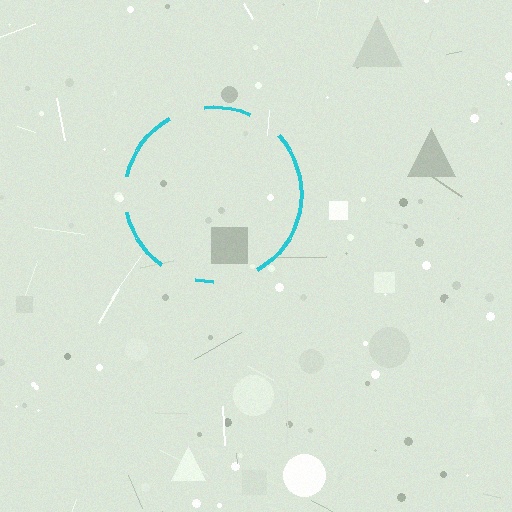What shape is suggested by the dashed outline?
The dashed outline suggests a circle.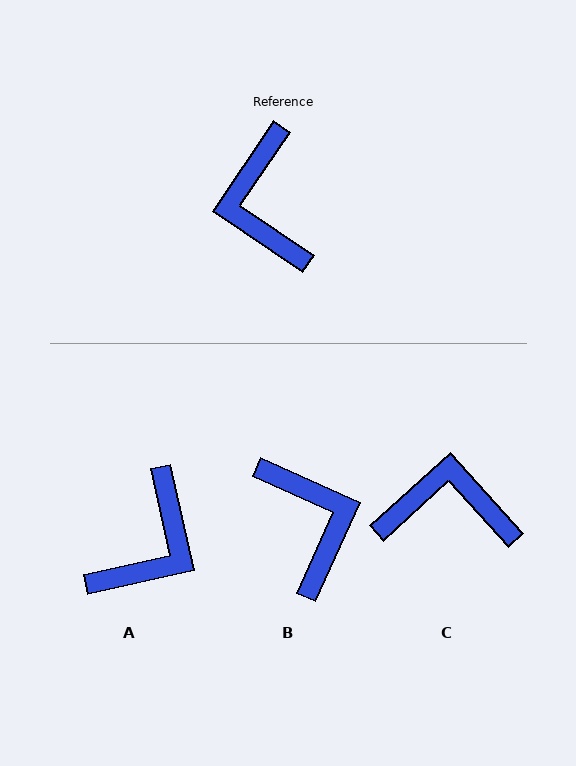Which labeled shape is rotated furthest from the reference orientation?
B, about 170 degrees away.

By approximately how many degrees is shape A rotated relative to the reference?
Approximately 137 degrees counter-clockwise.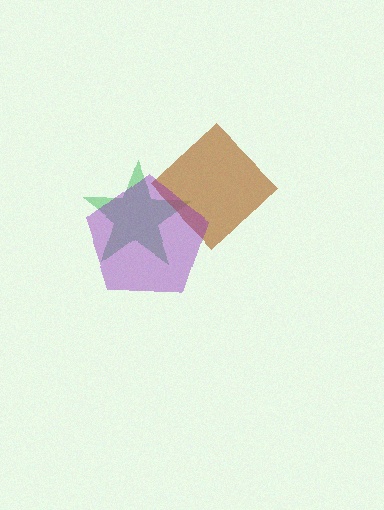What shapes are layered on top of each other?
The layered shapes are: a green star, a brown diamond, a purple pentagon.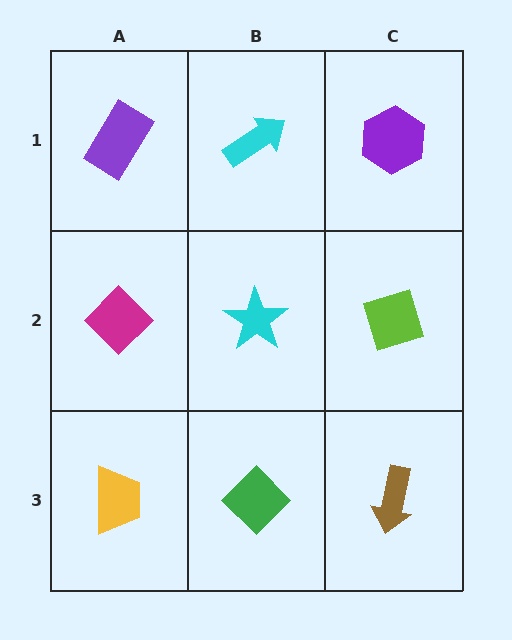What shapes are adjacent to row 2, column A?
A purple rectangle (row 1, column A), a yellow trapezoid (row 3, column A), a cyan star (row 2, column B).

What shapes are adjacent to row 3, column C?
A lime diamond (row 2, column C), a green diamond (row 3, column B).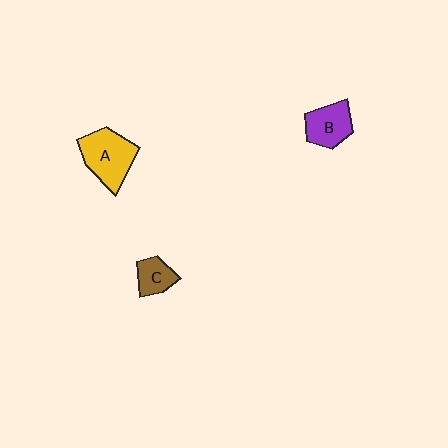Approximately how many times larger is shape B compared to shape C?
Approximately 1.4 times.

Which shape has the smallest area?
Shape C (brown).